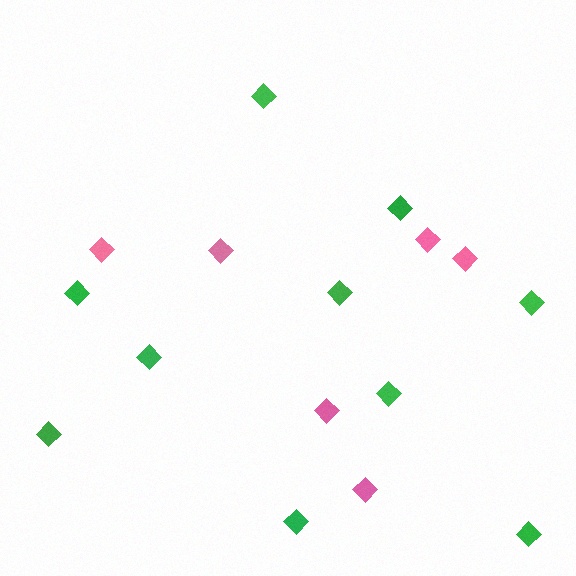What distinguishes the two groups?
There are 2 groups: one group of pink diamonds (6) and one group of green diamonds (10).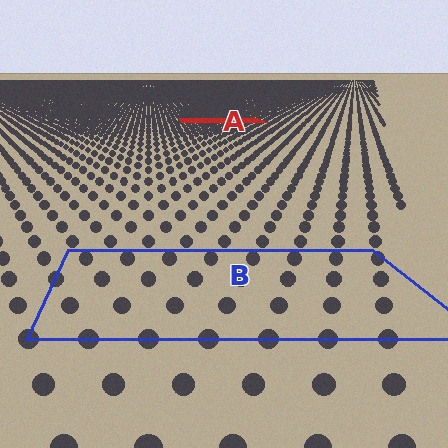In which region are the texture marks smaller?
The texture marks are smaller in region A, because it is farther away.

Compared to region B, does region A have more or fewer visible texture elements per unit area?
Region A has more texture elements per unit area — they are packed more densely because it is farther away.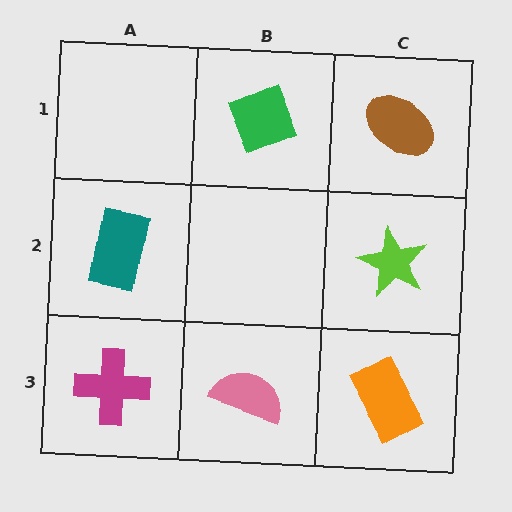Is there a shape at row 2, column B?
No, that cell is empty.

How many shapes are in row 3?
3 shapes.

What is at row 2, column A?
A teal rectangle.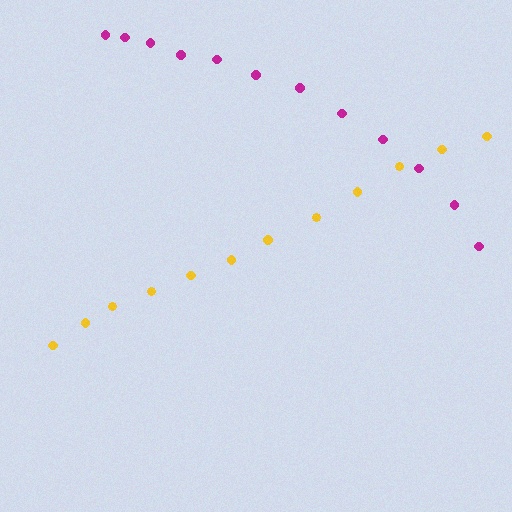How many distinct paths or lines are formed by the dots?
There are 2 distinct paths.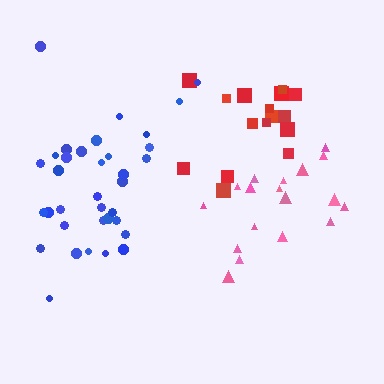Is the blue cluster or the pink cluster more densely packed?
Blue.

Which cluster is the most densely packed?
Blue.